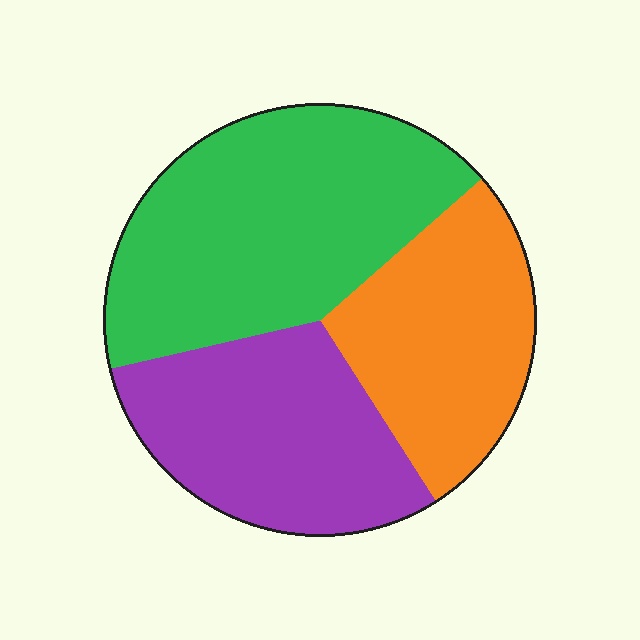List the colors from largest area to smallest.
From largest to smallest: green, purple, orange.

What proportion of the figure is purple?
Purple takes up about one third (1/3) of the figure.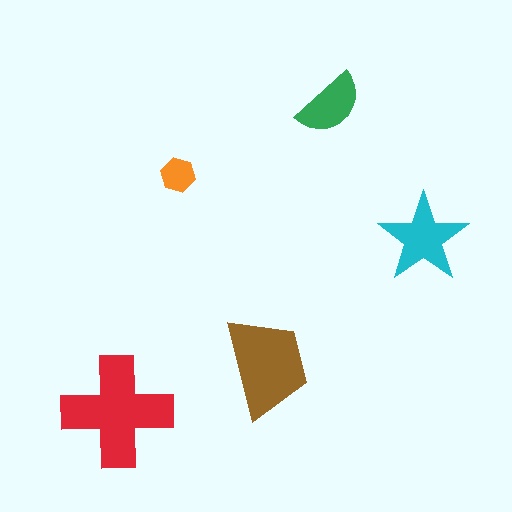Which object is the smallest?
The orange hexagon.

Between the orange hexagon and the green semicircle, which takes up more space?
The green semicircle.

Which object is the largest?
The red cross.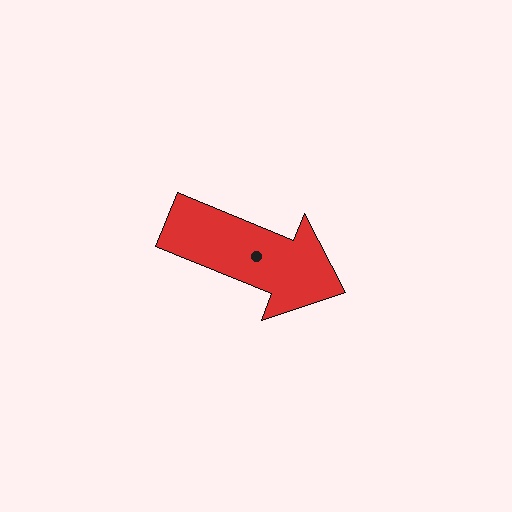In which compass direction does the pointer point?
East.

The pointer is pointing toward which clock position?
Roughly 4 o'clock.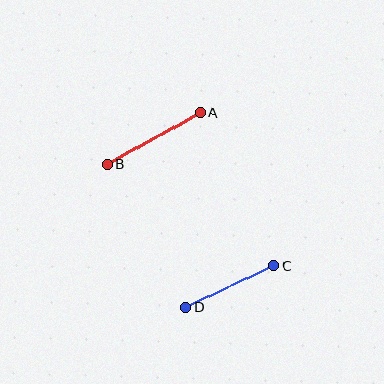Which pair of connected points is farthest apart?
Points A and B are farthest apart.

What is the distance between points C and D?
The distance is approximately 97 pixels.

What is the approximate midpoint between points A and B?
The midpoint is at approximately (154, 138) pixels.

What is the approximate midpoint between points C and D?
The midpoint is at approximately (230, 286) pixels.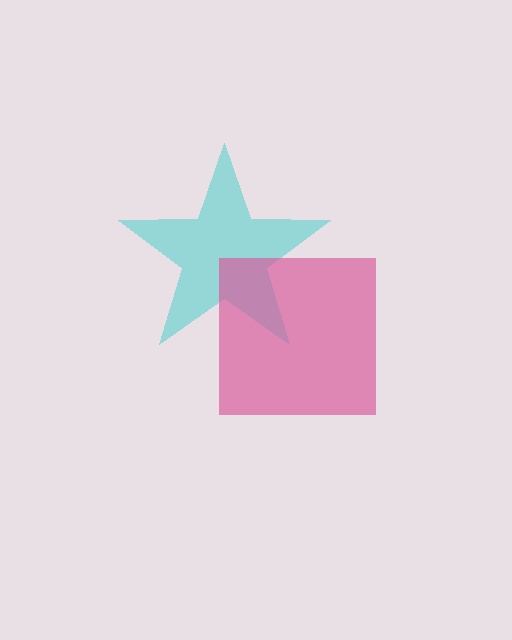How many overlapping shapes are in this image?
There are 2 overlapping shapes in the image.